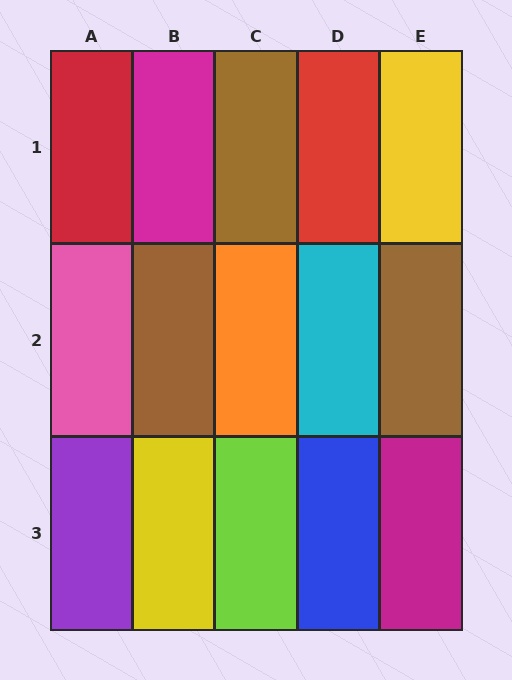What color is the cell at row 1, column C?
Brown.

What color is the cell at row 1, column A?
Red.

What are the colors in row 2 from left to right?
Pink, brown, orange, cyan, brown.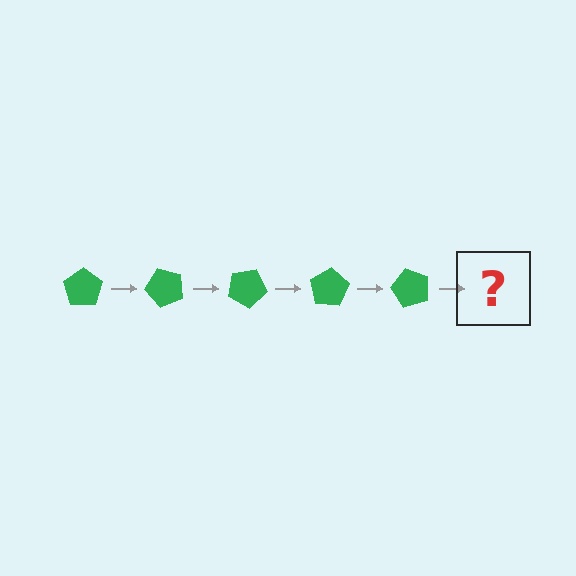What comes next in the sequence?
The next element should be a green pentagon rotated 250 degrees.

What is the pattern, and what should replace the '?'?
The pattern is that the pentagon rotates 50 degrees each step. The '?' should be a green pentagon rotated 250 degrees.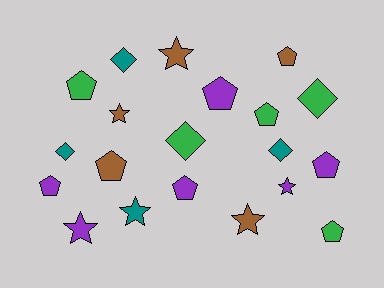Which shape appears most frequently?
Pentagon, with 9 objects.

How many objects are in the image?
There are 20 objects.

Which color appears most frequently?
Purple, with 6 objects.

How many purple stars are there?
There are 2 purple stars.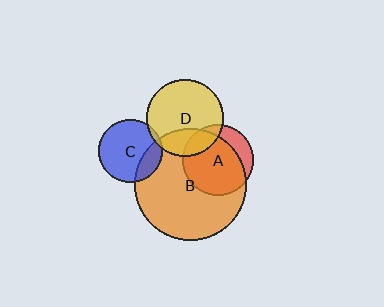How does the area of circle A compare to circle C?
Approximately 1.3 times.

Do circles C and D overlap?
Yes.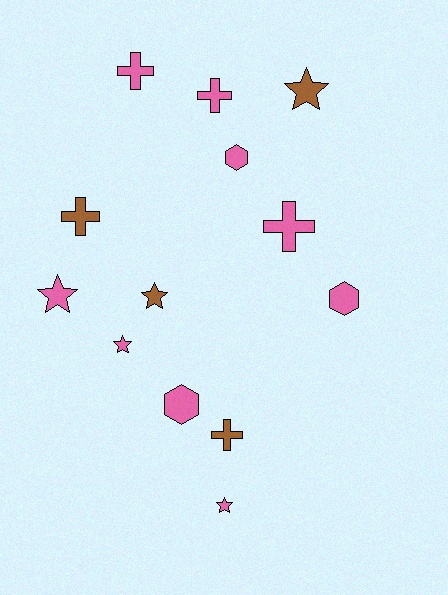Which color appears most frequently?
Pink, with 9 objects.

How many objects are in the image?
There are 13 objects.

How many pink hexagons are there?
There are 3 pink hexagons.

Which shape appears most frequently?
Cross, with 5 objects.